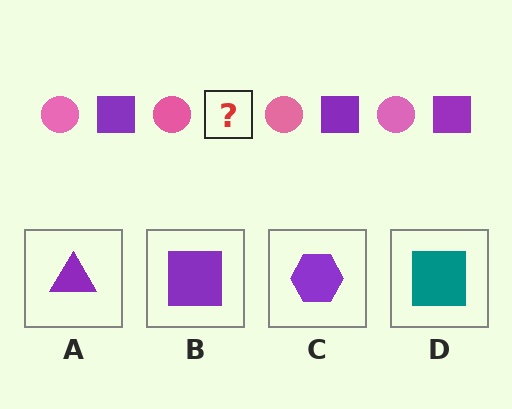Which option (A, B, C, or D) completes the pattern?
B.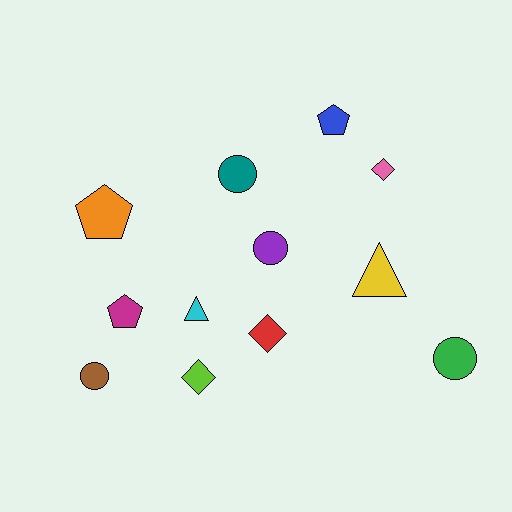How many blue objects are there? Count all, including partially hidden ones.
There is 1 blue object.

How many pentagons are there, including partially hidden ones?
There are 3 pentagons.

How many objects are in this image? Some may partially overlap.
There are 12 objects.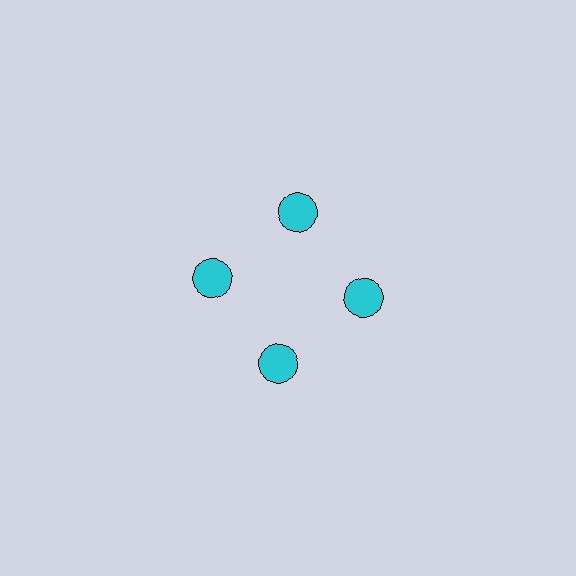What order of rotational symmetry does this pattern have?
This pattern has 4-fold rotational symmetry.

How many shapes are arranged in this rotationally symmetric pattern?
There are 4 shapes, arranged in 4 groups of 1.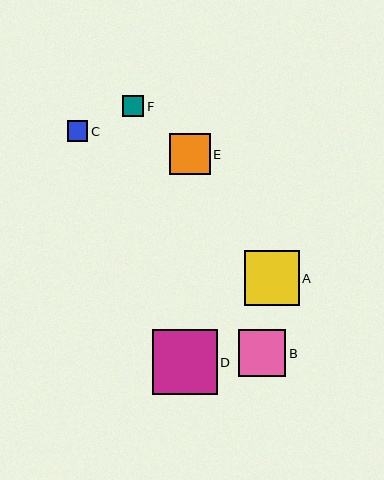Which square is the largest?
Square D is the largest with a size of approximately 64 pixels.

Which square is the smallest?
Square C is the smallest with a size of approximately 21 pixels.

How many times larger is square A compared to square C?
Square A is approximately 2.7 times the size of square C.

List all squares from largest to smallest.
From largest to smallest: D, A, B, E, F, C.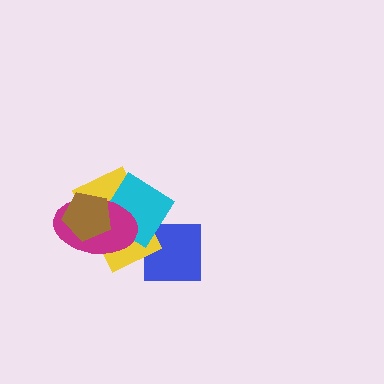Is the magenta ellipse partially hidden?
Yes, it is partially covered by another shape.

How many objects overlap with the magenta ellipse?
3 objects overlap with the magenta ellipse.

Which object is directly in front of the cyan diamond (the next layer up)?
The magenta ellipse is directly in front of the cyan diamond.